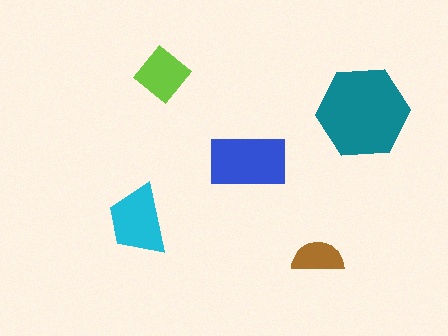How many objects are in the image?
There are 5 objects in the image.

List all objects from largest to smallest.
The teal hexagon, the blue rectangle, the cyan trapezoid, the lime diamond, the brown semicircle.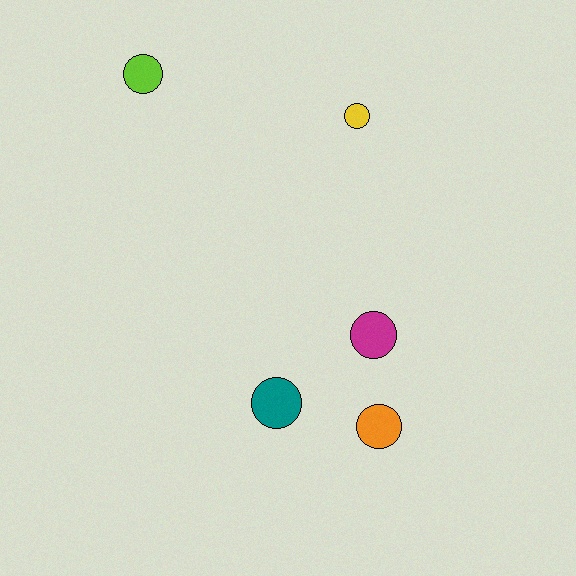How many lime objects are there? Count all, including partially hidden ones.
There is 1 lime object.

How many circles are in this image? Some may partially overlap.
There are 5 circles.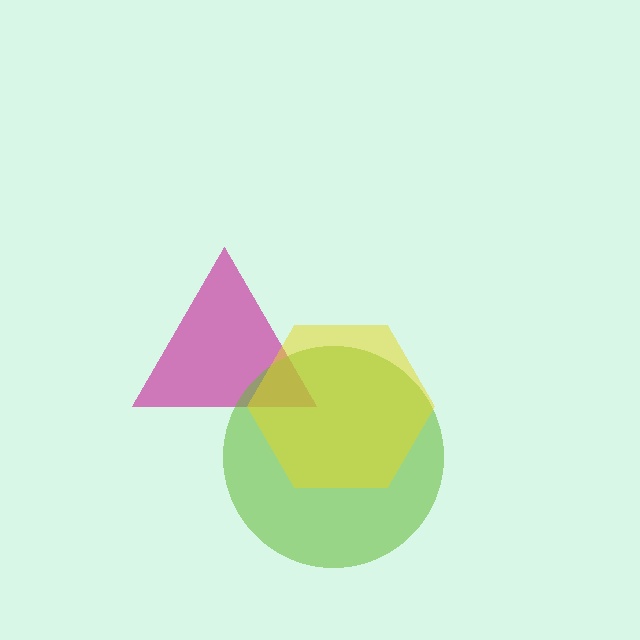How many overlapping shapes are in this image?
There are 3 overlapping shapes in the image.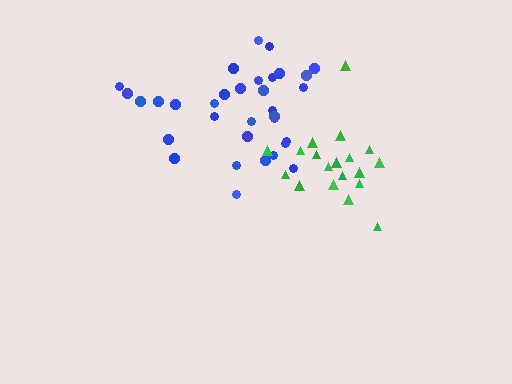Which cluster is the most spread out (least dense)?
Blue.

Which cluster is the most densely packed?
Green.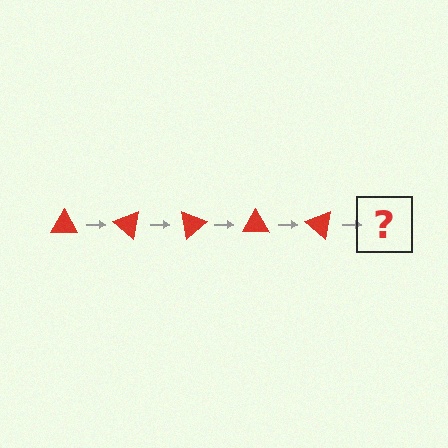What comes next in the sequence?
The next element should be a red triangle rotated 200 degrees.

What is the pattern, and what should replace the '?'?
The pattern is that the triangle rotates 40 degrees each step. The '?' should be a red triangle rotated 200 degrees.